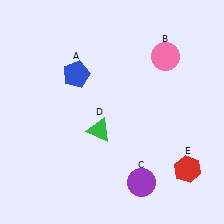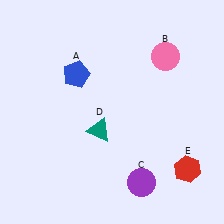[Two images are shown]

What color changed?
The triangle (D) changed from green in Image 1 to teal in Image 2.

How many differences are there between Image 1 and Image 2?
There is 1 difference between the two images.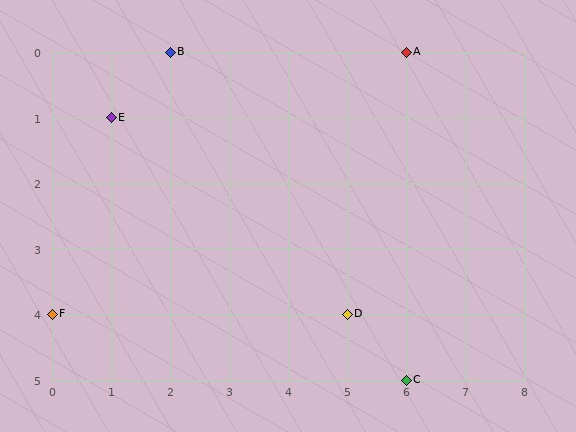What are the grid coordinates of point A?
Point A is at grid coordinates (6, 0).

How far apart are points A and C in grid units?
Points A and C are 5 rows apart.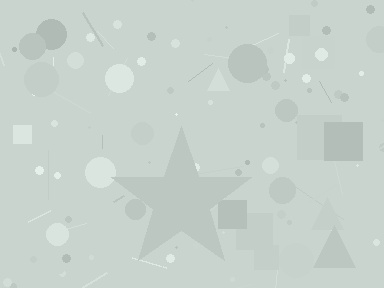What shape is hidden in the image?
A star is hidden in the image.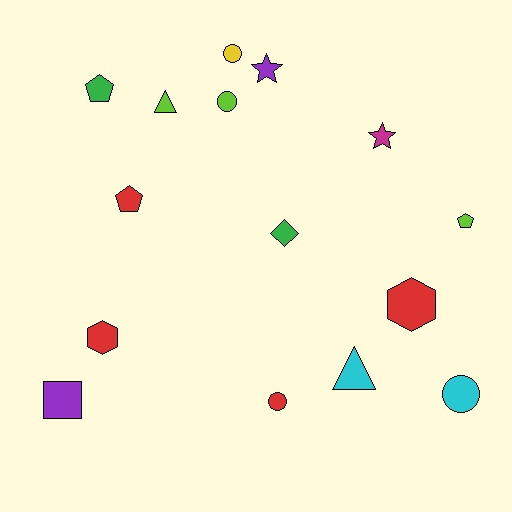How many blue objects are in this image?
There are no blue objects.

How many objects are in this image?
There are 15 objects.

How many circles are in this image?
There are 4 circles.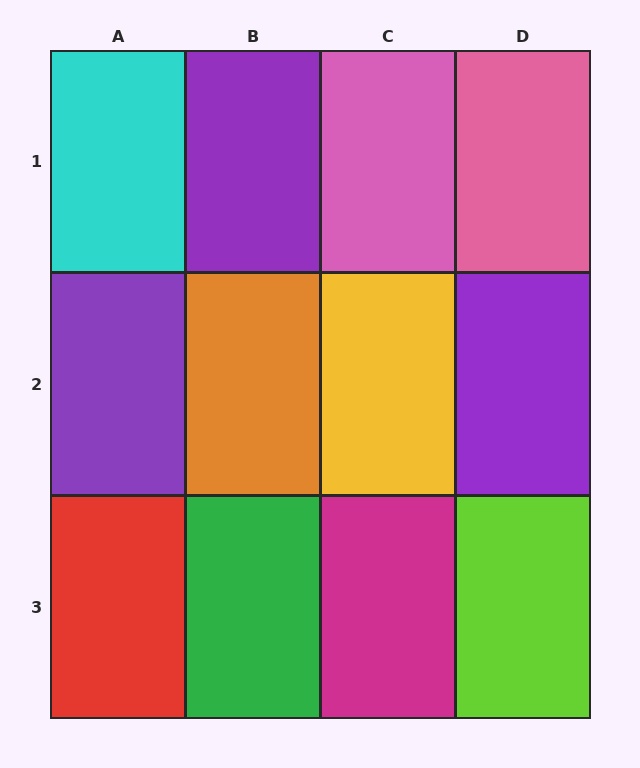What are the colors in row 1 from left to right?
Cyan, purple, pink, pink.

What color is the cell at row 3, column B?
Green.